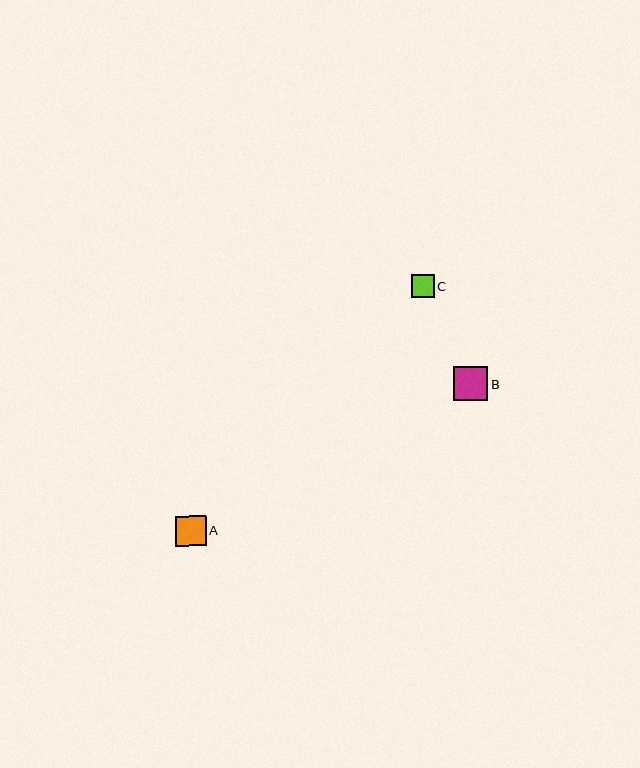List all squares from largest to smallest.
From largest to smallest: B, A, C.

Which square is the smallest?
Square C is the smallest with a size of approximately 23 pixels.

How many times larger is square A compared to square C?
Square A is approximately 1.3 times the size of square C.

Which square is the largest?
Square B is the largest with a size of approximately 34 pixels.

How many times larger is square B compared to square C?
Square B is approximately 1.5 times the size of square C.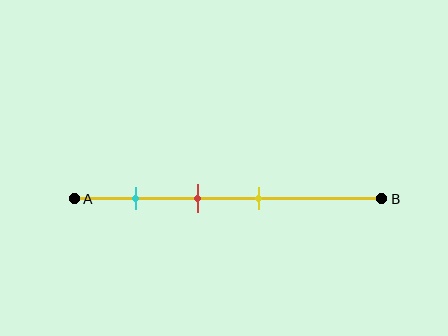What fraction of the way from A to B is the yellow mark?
The yellow mark is approximately 60% (0.6) of the way from A to B.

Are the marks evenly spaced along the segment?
Yes, the marks are approximately evenly spaced.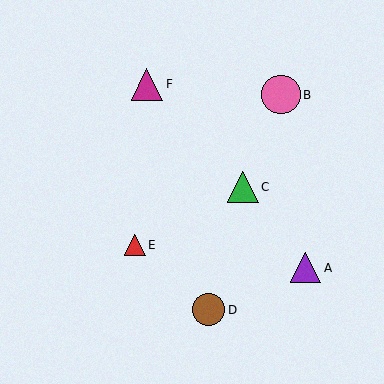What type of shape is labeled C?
Shape C is a green triangle.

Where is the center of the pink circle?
The center of the pink circle is at (281, 95).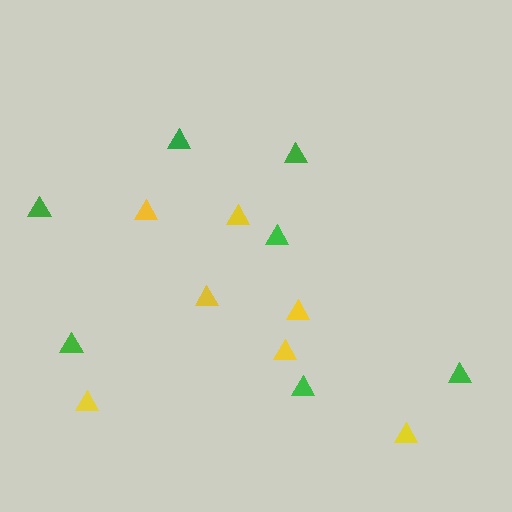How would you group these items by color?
There are 2 groups: one group of yellow triangles (7) and one group of green triangles (7).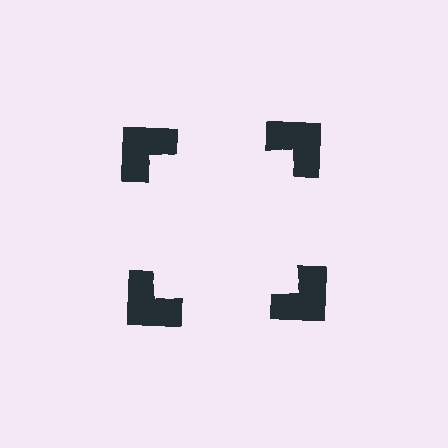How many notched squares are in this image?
There are 4 — one at each vertex of the illusory square.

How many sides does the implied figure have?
4 sides.